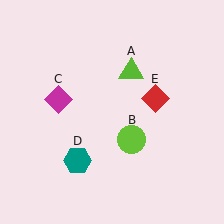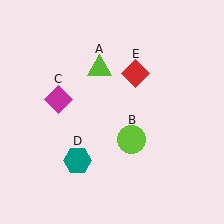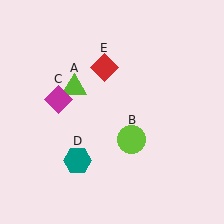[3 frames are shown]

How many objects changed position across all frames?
2 objects changed position: lime triangle (object A), red diamond (object E).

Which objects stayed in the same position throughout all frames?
Lime circle (object B) and magenta diamond (object C) and teal hexagon (object D) remained stationary.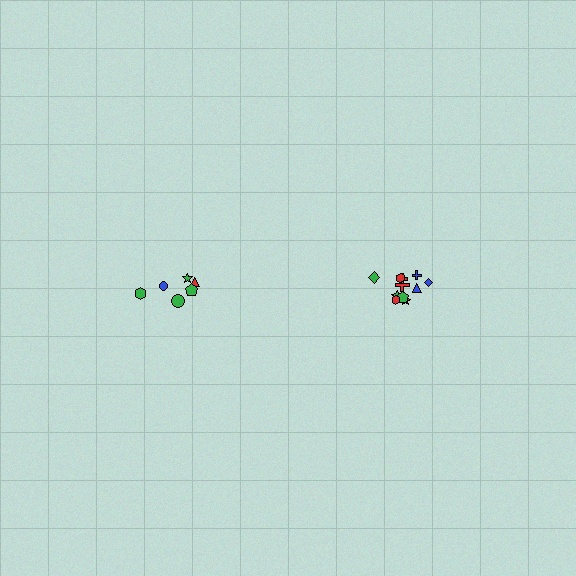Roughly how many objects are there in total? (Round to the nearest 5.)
Roughly 20 objects in total.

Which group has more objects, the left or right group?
The right group.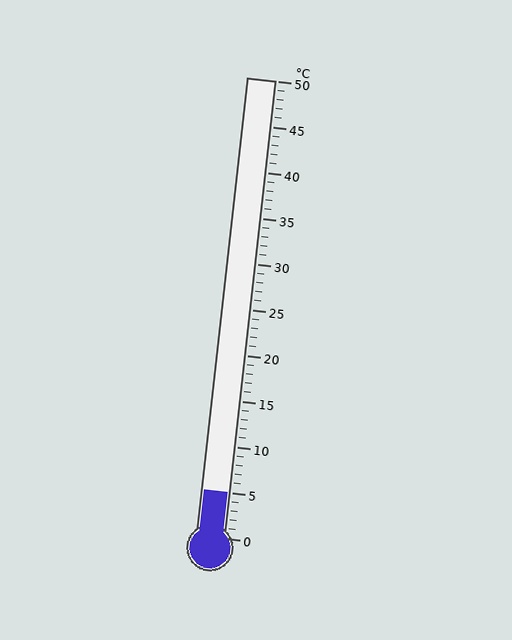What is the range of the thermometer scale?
The thermometer scale ranges from 0°C to 50°C.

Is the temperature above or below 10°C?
The temperature is below 10°C.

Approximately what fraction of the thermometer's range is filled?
The thermometer is filled to approximately 10% of its range.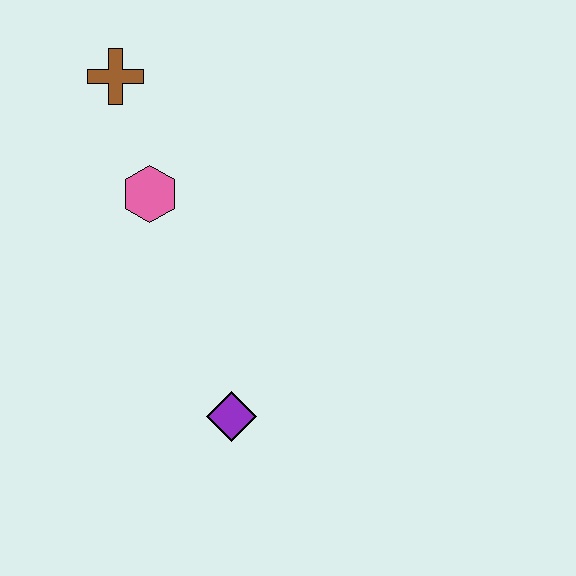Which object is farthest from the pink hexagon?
The purple diamond is farthest from the pink hexagon.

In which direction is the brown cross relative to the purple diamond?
The brown cross is above the purple diamond.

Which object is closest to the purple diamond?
The pink hexagon is closest to the purple diamond.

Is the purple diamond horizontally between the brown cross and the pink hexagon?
No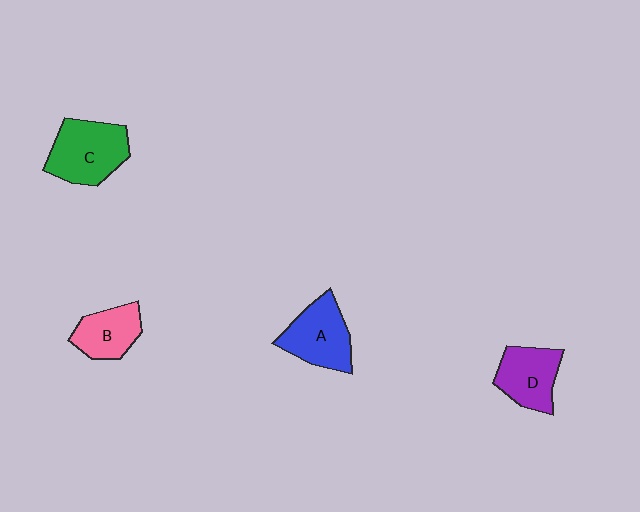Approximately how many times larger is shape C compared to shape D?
Approximately 1.3 times.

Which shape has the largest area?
Shape C (green).